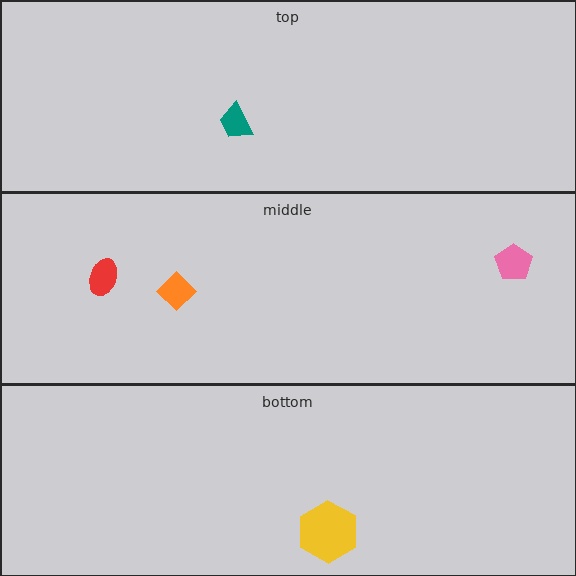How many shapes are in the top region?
1.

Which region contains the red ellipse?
The middle region.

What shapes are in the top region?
The teal trapezoid.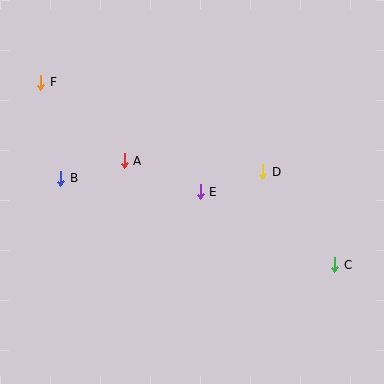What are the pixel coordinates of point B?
Point B is at (61, 178).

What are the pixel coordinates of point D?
Point D is at (263, 172).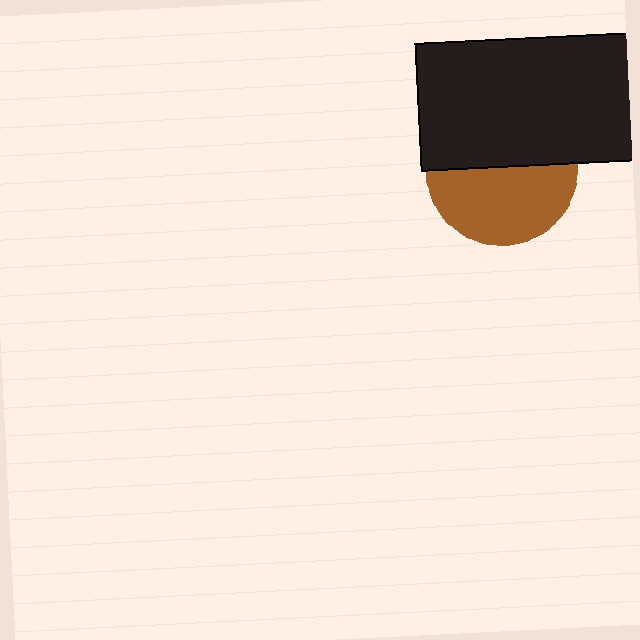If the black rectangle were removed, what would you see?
You would see the complete brown circle.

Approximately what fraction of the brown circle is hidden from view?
Roughly 48% of the brown circle is hidden behind the black rectangle.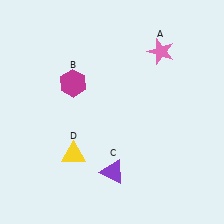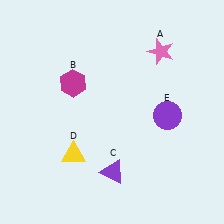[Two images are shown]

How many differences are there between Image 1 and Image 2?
There is 1 difference between the two images.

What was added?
A purple circle (E) was added in Image 2.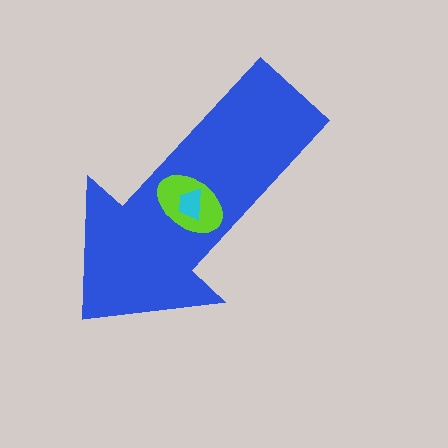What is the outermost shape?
The blue arrow.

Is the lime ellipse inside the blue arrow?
Yes.